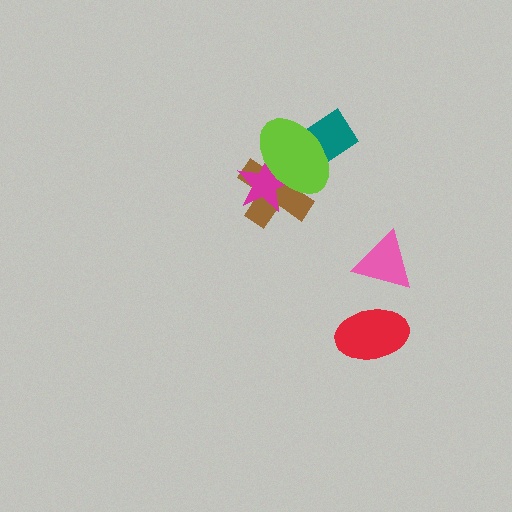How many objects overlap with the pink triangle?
0 objects overlap with the pink triangle.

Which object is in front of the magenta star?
The lime ellipse is in front of the magenta star.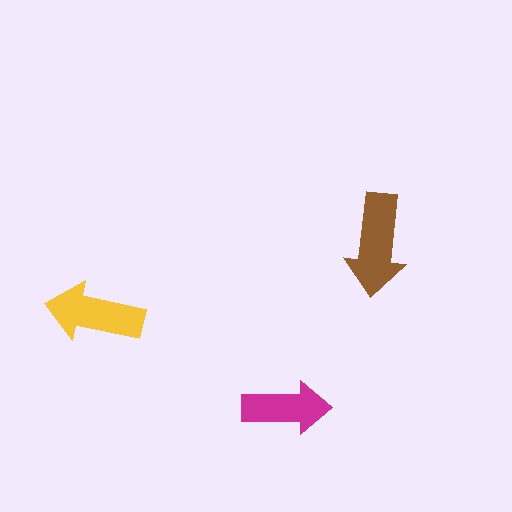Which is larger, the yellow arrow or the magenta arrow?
The yellow one.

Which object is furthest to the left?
The yellow arrow is leftmost.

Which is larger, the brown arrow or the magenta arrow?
The brown one.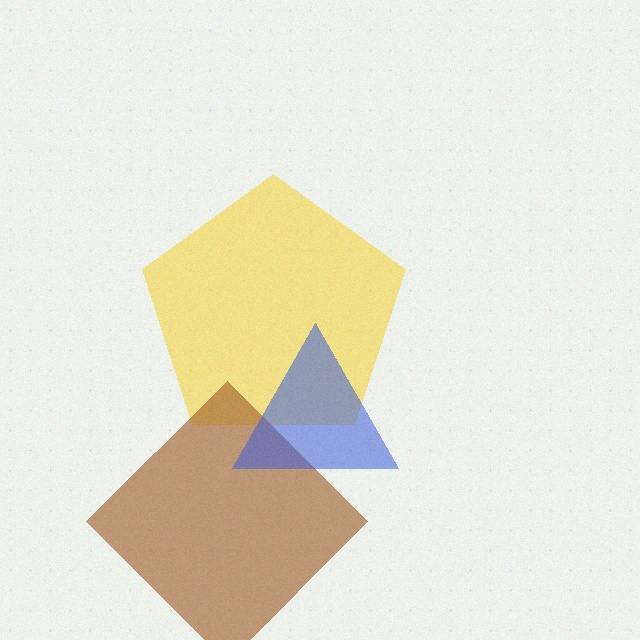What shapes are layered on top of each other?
The layered shapes are: a yellow pentagon, a brown diamond, a blue triangle.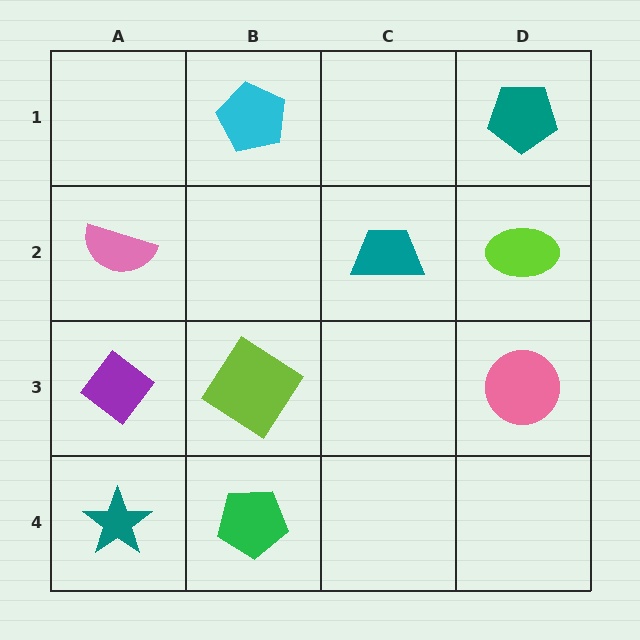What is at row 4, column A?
A teal star.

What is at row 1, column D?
A teal pentagon.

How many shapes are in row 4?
2 shapes.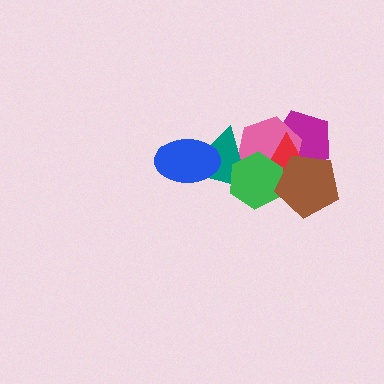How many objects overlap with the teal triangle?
4 objects overlap with the teal triangle.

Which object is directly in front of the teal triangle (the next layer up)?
The green hexagon is directly in front of the teal triangle.